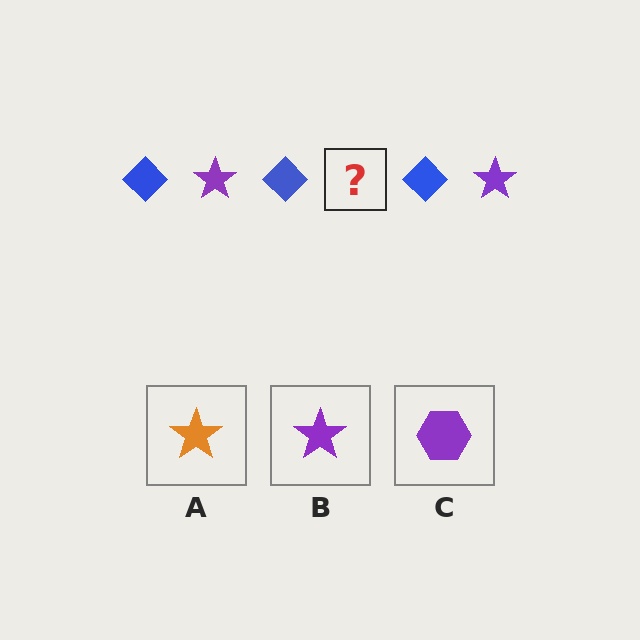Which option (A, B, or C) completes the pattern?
B.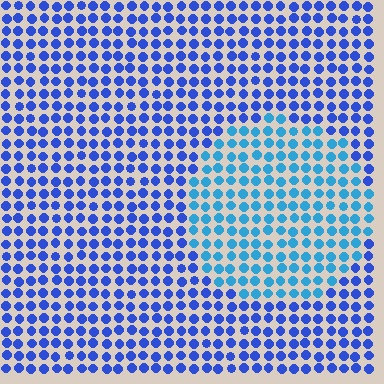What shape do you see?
I see a circle.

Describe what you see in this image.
The image is filled with small blue elements in a uniform arrangement. A circle-shaped region is visible where the elements are tinted to a slightly different hue, forming a subtle color boundary.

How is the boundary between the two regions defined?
The boundary is defined purely by a slight shift in hue (about 31 degrees). Spacing, size, and orientation are identical on both sides.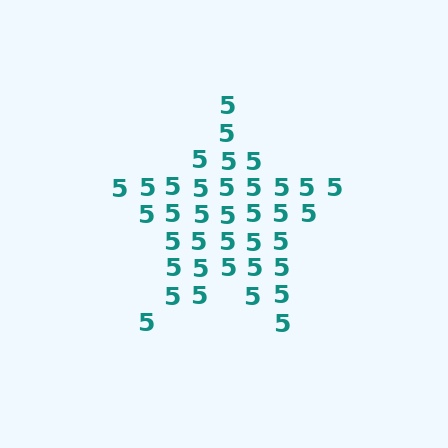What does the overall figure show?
The overall figure shows a star.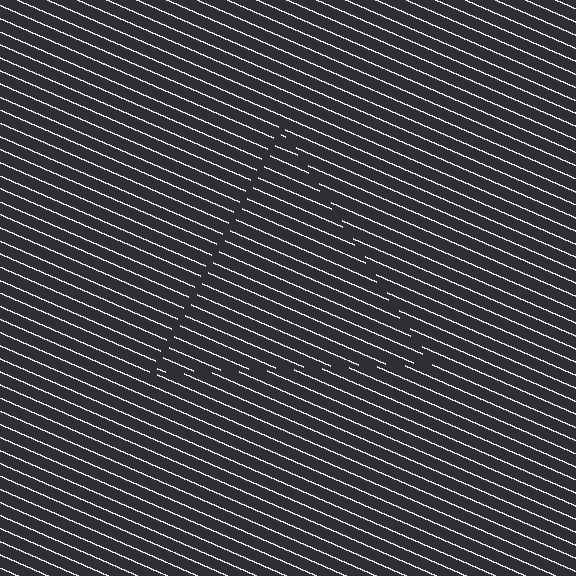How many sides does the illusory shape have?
3 sides — the line-ends trace a triangle.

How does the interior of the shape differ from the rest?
The interior of the shape contains the same grating, shifted by half a period — the contour is defined by the phase discontinuity where line-ends from the inner and outer gratings abut.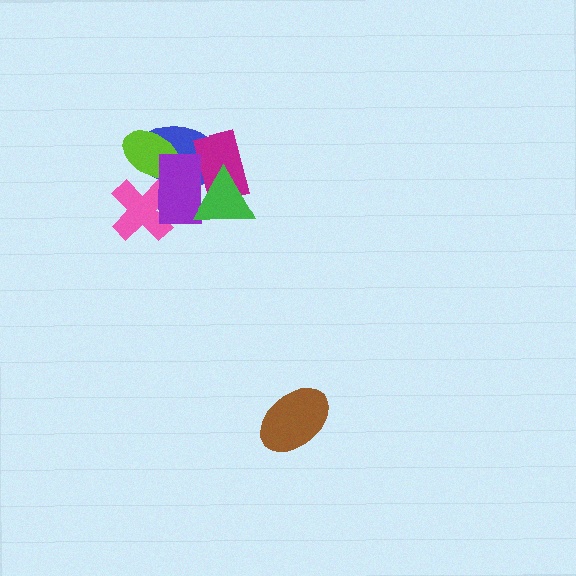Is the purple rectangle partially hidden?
Yes, it is partially covered by another shape.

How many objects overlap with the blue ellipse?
5 objects overlap with the blue ellipse.